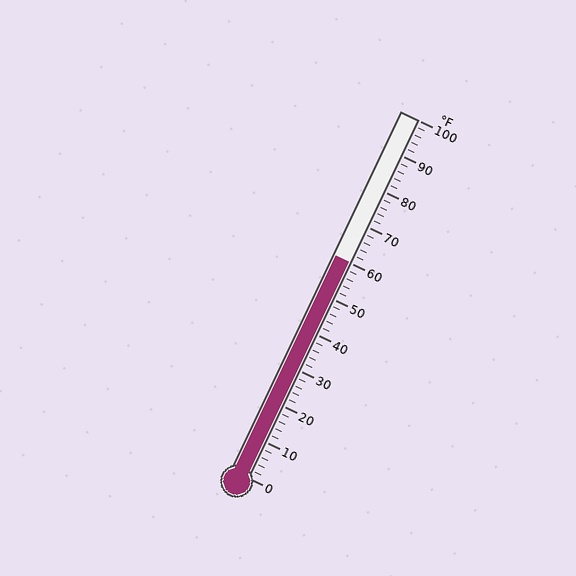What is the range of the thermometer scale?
The thermometer scale ranges from 0°F to 100°F.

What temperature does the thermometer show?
The thermometer shows approximately 60°F.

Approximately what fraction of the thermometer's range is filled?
The thermometer is filled to approximately 60% of its range.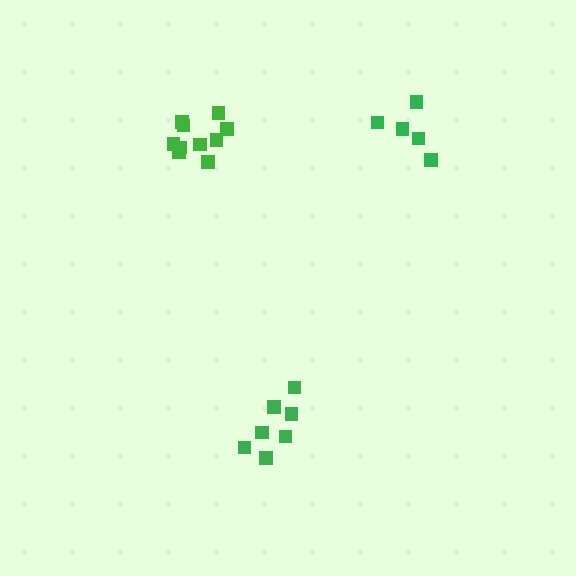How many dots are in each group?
Group 1: 5 dots, Group 2: 7 dots, Group 3: 10 dots (22 total).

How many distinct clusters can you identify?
There are 3 distinct clusters.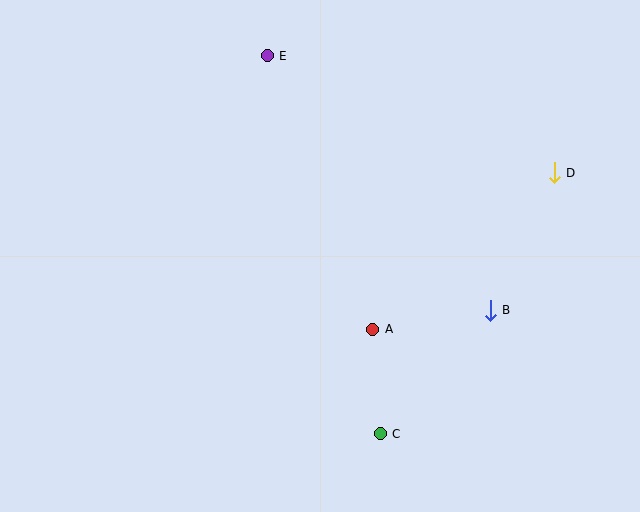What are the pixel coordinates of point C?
Point C is at (380, 434).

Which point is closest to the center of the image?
Point A at (373, 329) is closest to the center.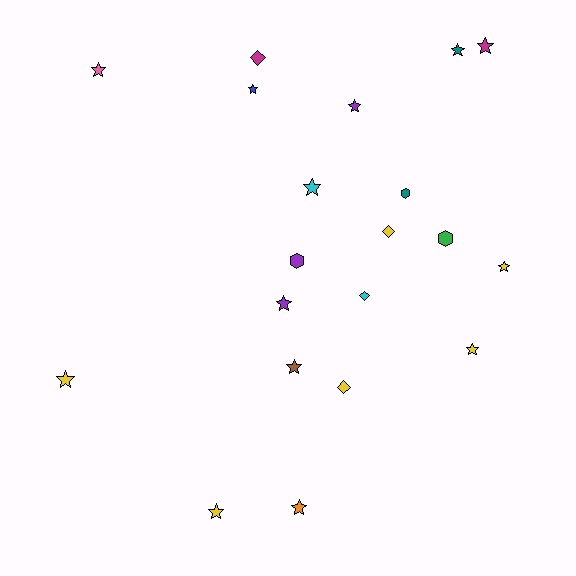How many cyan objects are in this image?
There are 2 cyan objects.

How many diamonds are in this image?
There are 4 diamonds.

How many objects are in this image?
There are 20 objects.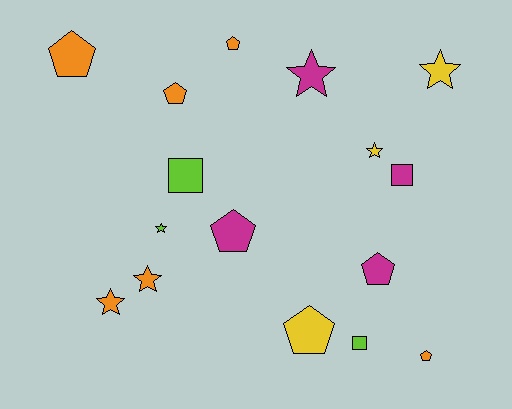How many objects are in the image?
There are 16 objects.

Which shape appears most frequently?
Pentagon, with 7 objects.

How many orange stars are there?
There are 2 orange stars.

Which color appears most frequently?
Orange, with 6 objects.